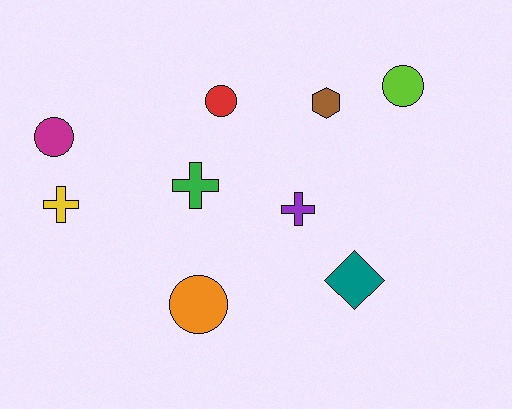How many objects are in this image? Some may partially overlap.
There are 9 objects.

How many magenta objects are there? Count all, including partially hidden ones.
There is 1 magenta object.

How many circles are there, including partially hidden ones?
There are 4 circles.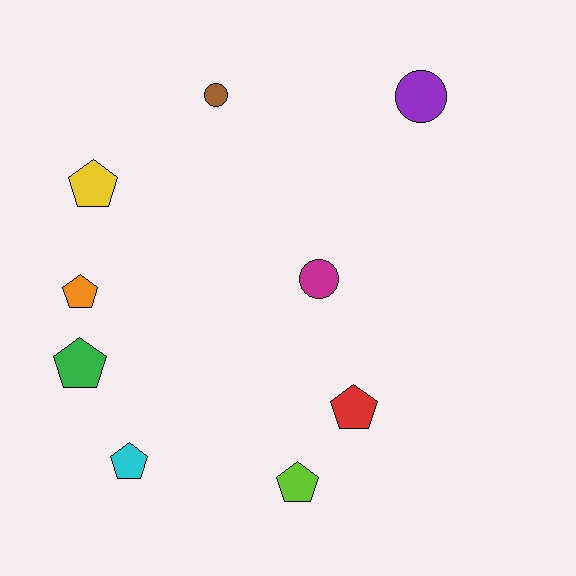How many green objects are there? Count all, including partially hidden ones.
There is 1 green object.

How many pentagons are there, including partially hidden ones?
There are 6 pentagons.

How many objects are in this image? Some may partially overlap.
There are 9 objects.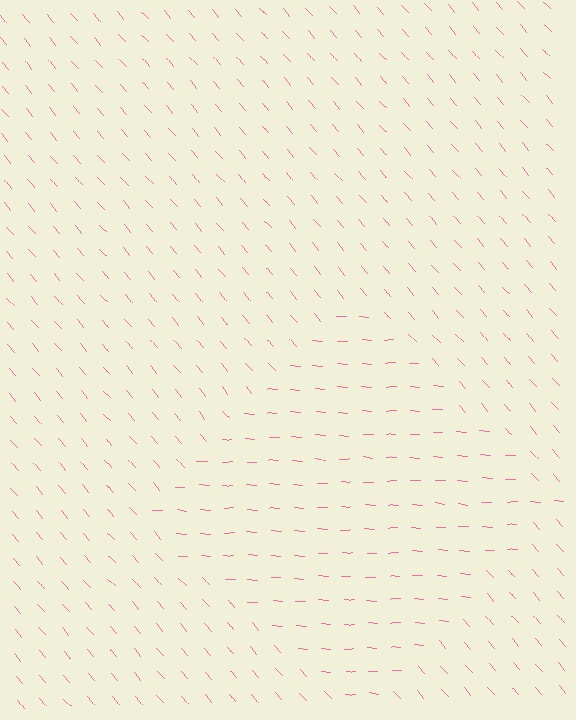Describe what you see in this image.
The image is filled with small pink line segments. A diamond region in the image has lines oriented differently from the surrounding lines, creating a visible texture boundary.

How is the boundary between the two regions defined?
The boundary is defined purely by a change in line orientation (approximately 45 degrees difference). All lines are the same color and thickness.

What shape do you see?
I see a diamond.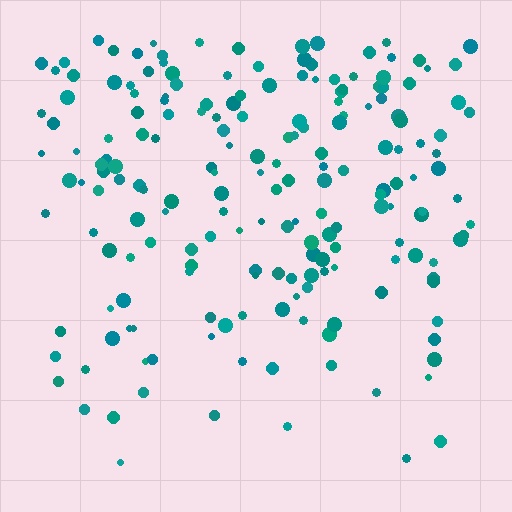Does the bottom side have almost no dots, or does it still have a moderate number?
Still a moderate number, just noticeably fewer than the top.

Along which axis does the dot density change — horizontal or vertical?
Vertical.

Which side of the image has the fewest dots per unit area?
The bottom.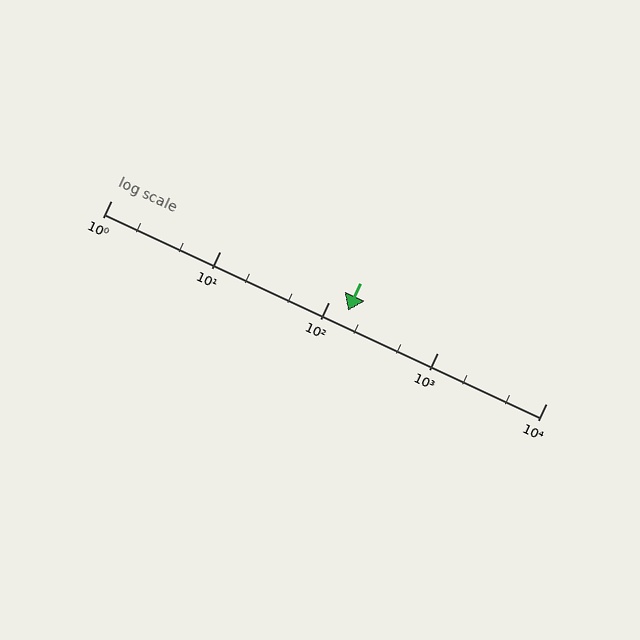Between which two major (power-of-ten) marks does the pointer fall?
The pointer is between 100 and 1000.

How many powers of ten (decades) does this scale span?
The scale spans 4 decades, from 1 to 10000.